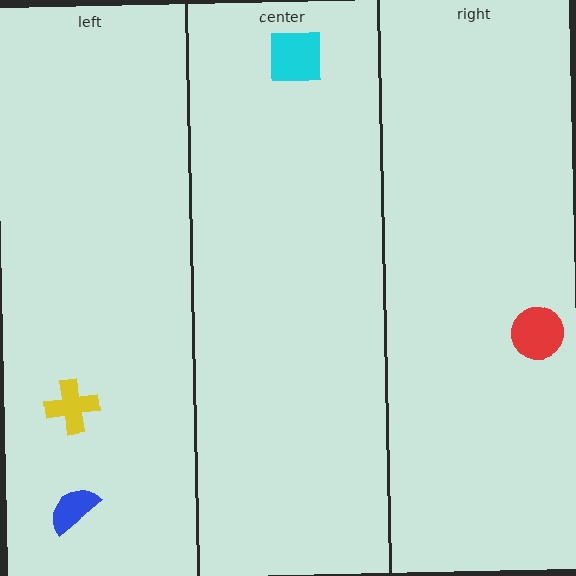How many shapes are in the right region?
1.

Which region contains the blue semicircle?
The left region.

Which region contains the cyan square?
The center region.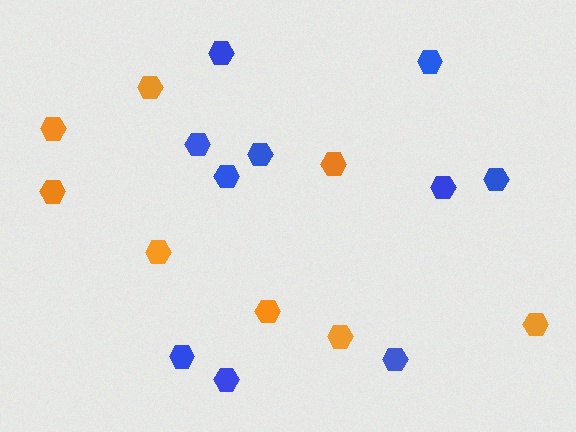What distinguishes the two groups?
There are 2 groups: one group of orange hexagons (8) and one group of blue hexagons (10).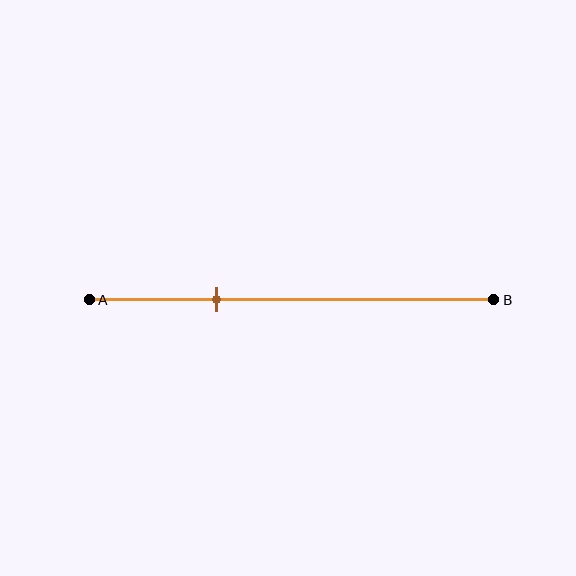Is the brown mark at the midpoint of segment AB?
No, the mark is at about 30% from A, not at the 50% midpoint.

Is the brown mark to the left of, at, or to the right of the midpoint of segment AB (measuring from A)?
The brown mark is to the left of the midpoint of segment AB.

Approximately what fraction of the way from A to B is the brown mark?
The brown mark is approximately 30% of the way from A to B.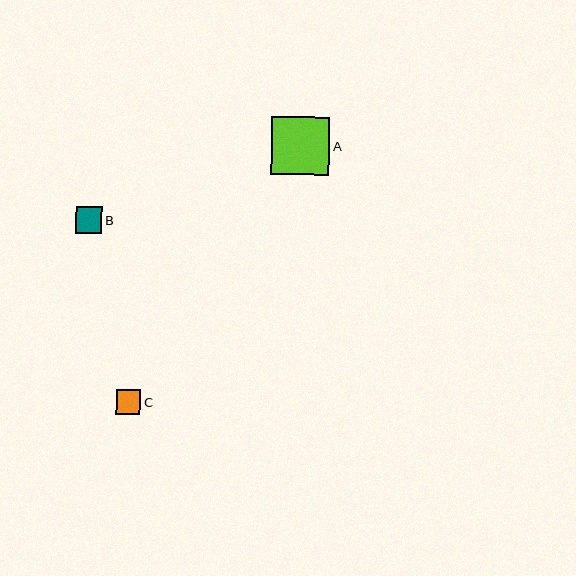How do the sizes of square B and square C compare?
Square B and square C are approximately the same size.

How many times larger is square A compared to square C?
Square A is approximately 2.4 times the size of square C.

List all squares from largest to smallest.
From largest to smallest: A, B, C.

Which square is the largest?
Square A is the largest with a size of approximately 58 pixels.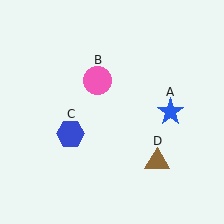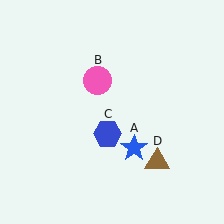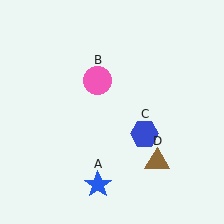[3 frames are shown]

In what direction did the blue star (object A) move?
The blue star (object A) moved down and to the left.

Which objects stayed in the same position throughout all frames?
Pink circle (object B) and brown triangle (object D) remained stationary.